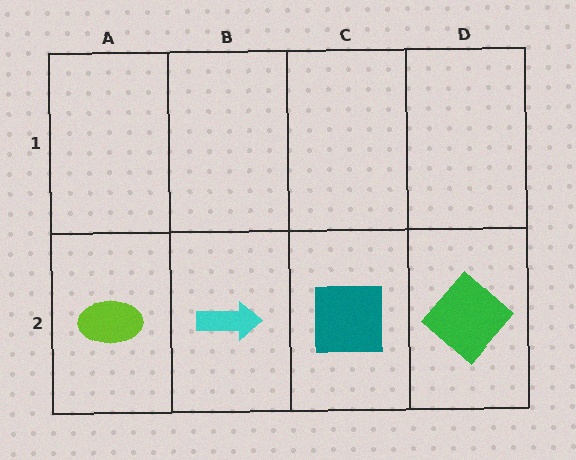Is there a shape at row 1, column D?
No, that cell is empty.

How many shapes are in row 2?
4 shapes.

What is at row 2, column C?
A teal square.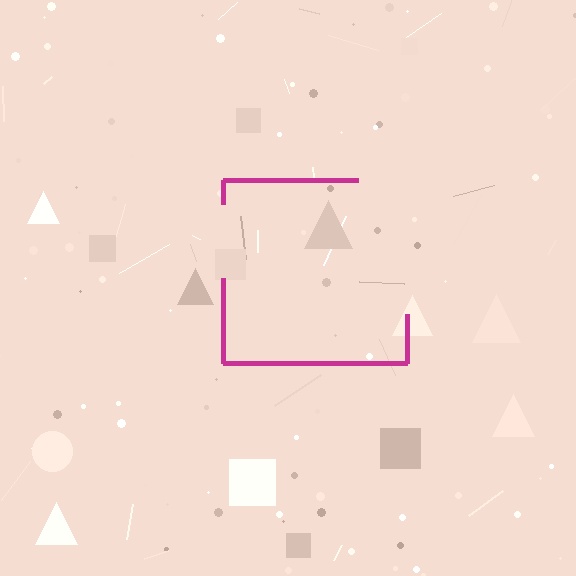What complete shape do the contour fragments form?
The contour fragments form a square.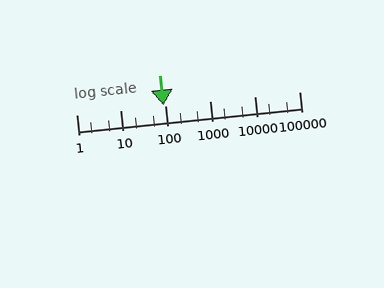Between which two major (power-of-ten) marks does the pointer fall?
The pointer is between 10 and 100.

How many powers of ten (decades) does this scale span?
The scale spans 5 decades, from 1 to 100000.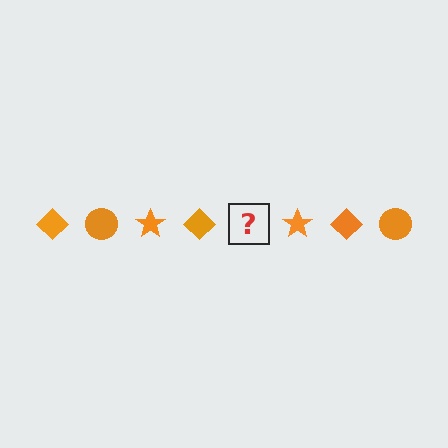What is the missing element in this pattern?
The missing element is an orange circle.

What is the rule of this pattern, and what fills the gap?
The rule is that the pattern cycles through diamond, circle, star shapes in orange. The gap should be filled with an orange circle.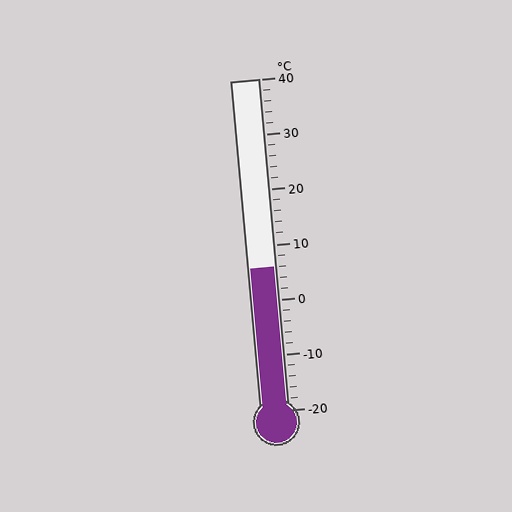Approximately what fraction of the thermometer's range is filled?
The thermometer is filled to approximately 45% of its range.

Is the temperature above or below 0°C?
The temperature is above 0°C.